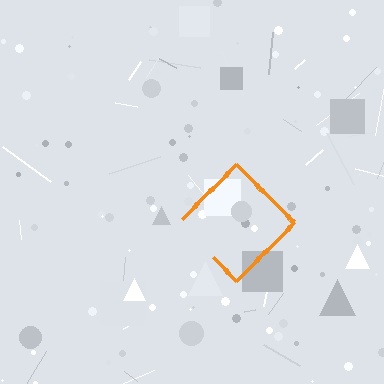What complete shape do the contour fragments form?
The contour fragments form a diamond.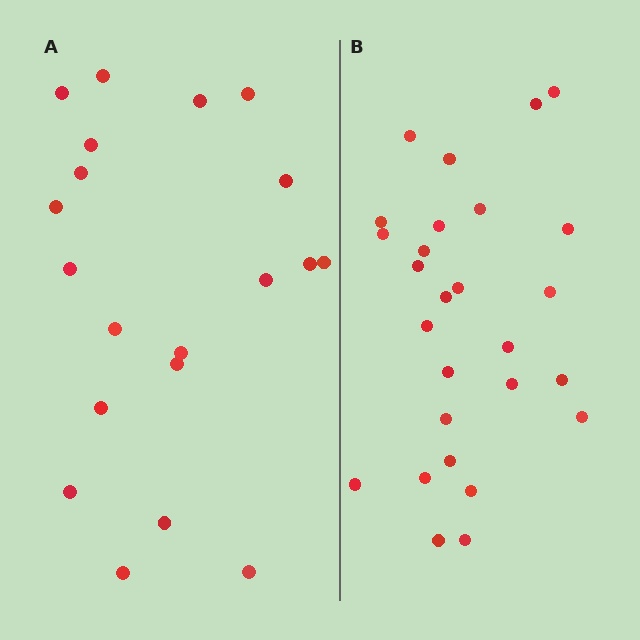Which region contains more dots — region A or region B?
Region B (the right region) has more dots.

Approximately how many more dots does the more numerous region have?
Region B has roughly 8 or so more dots than region A.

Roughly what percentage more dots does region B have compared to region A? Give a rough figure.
About 35% more.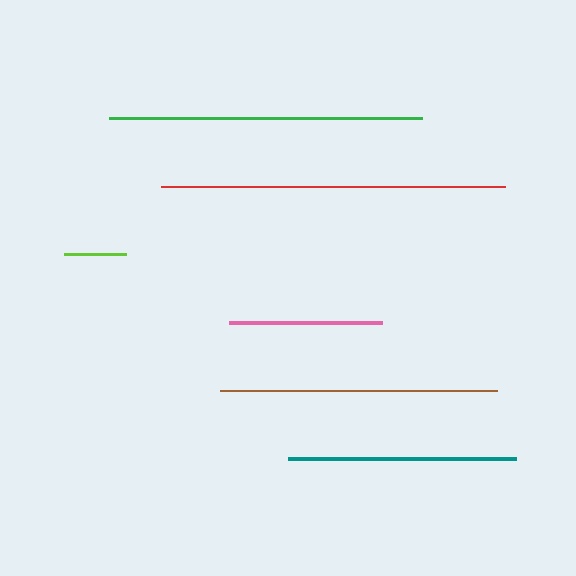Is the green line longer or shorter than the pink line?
The green line is longer than the pink line.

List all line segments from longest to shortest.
From longest to shortest: red, green, brown, teal, pink, lime.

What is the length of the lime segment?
The lime segment is approximately 63 pixels long.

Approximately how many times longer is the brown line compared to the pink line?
The brown line is approximately 1.8 times the length of the pink line.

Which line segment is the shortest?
The lime line is the shortest at approximately 63 pixels.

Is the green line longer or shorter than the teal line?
The green line is longer than the teal line.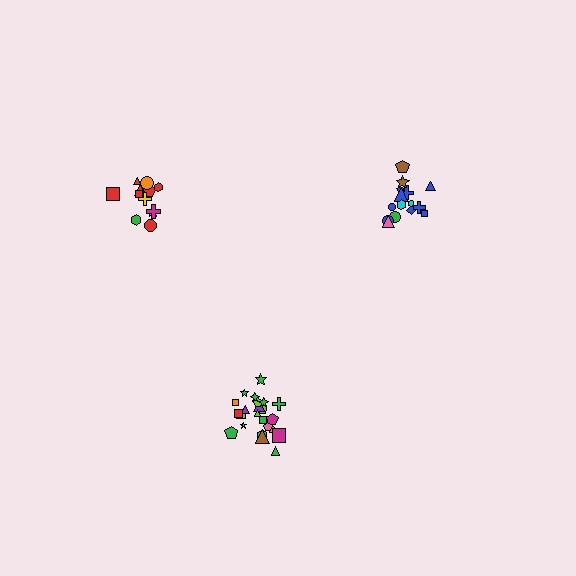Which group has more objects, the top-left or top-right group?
The top-right group.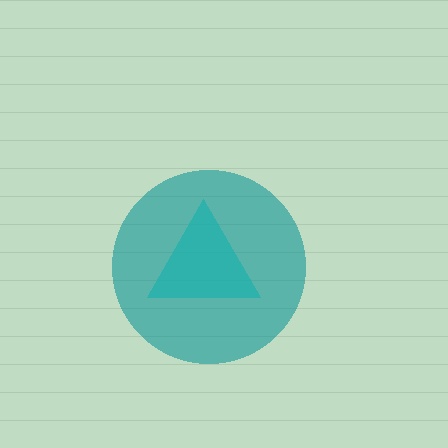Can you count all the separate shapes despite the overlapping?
Yes, there are 2 separate shapes.